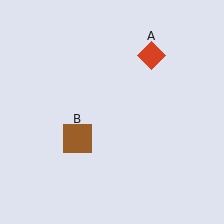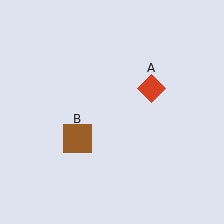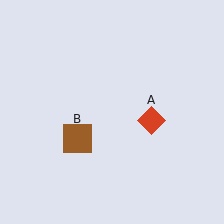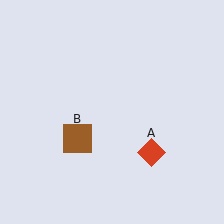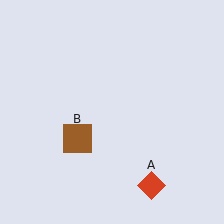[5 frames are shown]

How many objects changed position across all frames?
1 object changed position: red diamond (object A).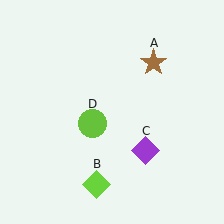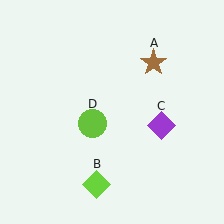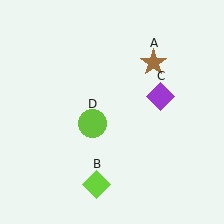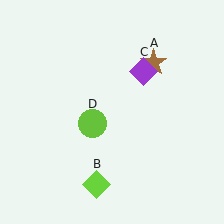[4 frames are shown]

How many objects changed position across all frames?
1 object changed position: purple diamond (object C).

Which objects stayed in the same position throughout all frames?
Brown star (object A) and lime diamond (object B) and lime circle (object D) remained stationary.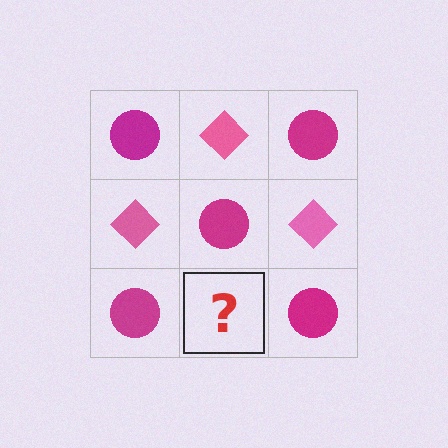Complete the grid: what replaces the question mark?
The question mark should be replaced with a pink diamond.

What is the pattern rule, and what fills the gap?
The rule is that it alternates magenta circle and pink diamond in a checkerboard pattern. The gap should be filled with a pink diamond.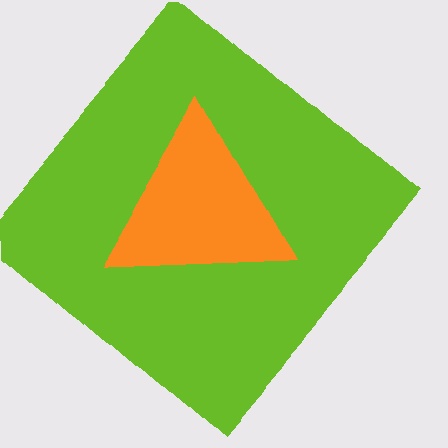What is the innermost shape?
The orange triangle.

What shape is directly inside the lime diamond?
The orange triangle.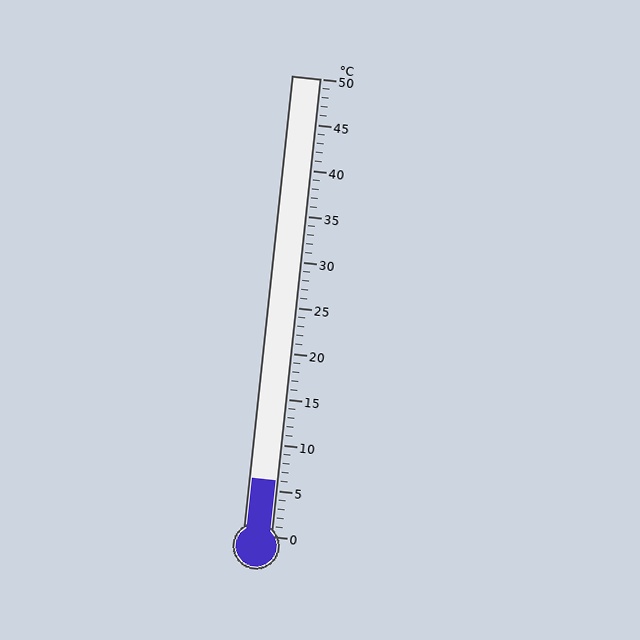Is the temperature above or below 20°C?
The temperature is below 20°C.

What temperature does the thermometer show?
The thermometer shows approximately 6°C.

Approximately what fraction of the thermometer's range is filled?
The thermometer is filled to approximately 10% of its range.